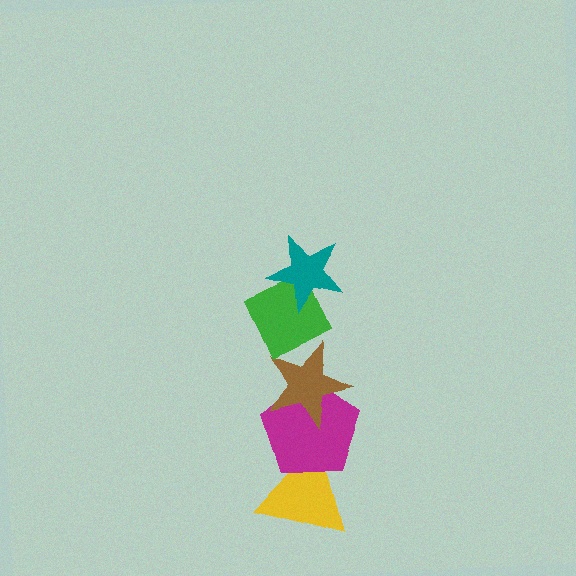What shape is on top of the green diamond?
The teal star is on top of the green diamond.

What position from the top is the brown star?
The brown star is 3rd from the top.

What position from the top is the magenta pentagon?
The magenta pentagon is 4th from the top.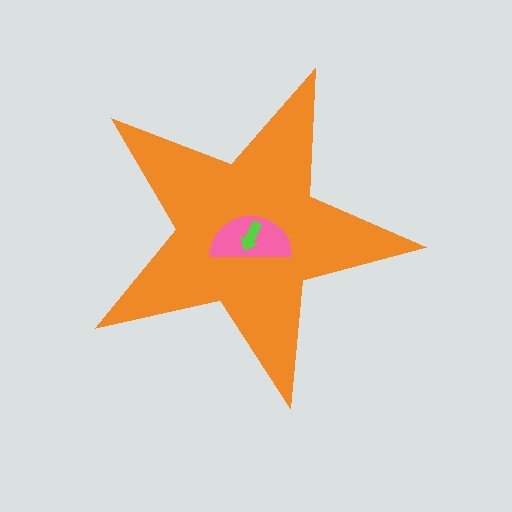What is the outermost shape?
The orange star.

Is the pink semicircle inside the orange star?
Yes.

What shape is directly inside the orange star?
The pink semicircle.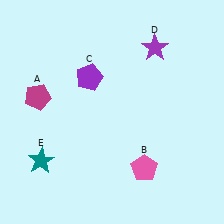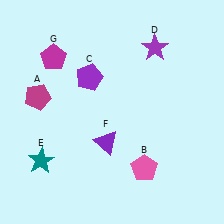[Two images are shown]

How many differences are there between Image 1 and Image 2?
There are 2 differences between the two images.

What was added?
A purple triangle (F), a magenta pentagon (G) were added in Image 2.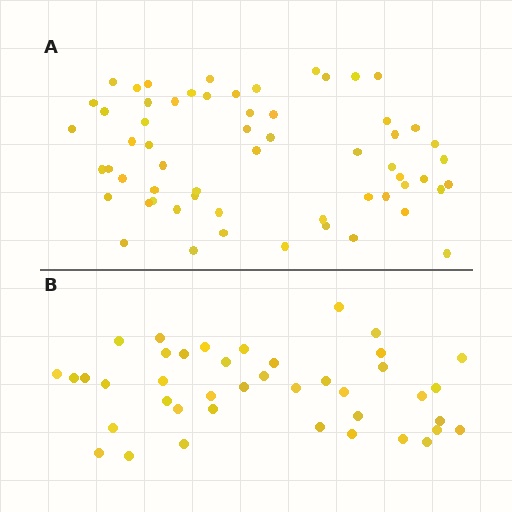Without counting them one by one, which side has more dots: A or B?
Region A (the top region) has more dots.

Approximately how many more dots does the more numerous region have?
Region A has approximately 20 more dots than region B.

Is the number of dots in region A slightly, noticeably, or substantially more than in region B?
Region A has substantially more. The ratio is roughly 1.5 to 1.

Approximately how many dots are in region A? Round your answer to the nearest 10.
About 60 dots.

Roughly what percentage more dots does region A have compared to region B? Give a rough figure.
About 45% more.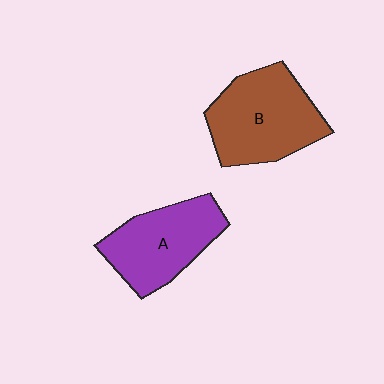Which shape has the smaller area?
Shape A (purple).